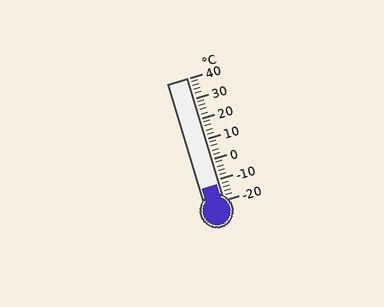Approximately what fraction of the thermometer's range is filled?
The thermometer is filled to approximately 15% of its range.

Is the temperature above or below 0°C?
The temperature is below 0°C.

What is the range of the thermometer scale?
The thermometer scale ranges from -20°C to 40°C.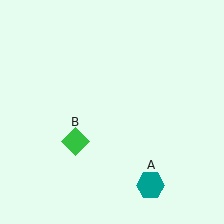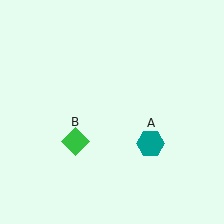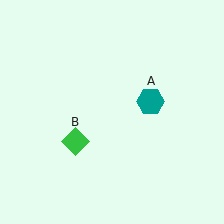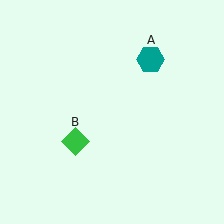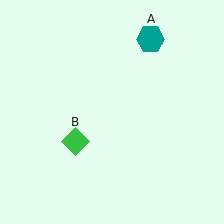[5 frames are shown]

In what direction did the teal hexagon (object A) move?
The teal hexagon (object A) moved up.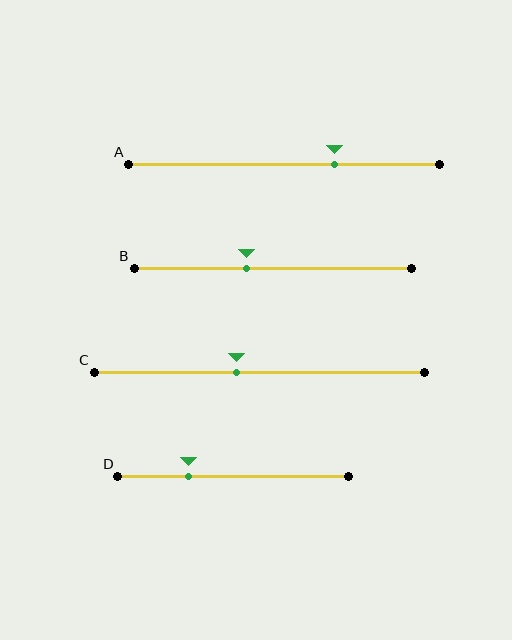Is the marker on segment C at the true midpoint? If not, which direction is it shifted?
No, the marker on segment C is shifted to the left by about 7% of the segment length.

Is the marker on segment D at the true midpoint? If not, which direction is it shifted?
No, the marker on segment D is shifted to the left by about 19% of the segment length.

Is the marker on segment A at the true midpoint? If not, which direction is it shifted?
No, the marker on segment A is shifted to the right by about 16% of the segment length.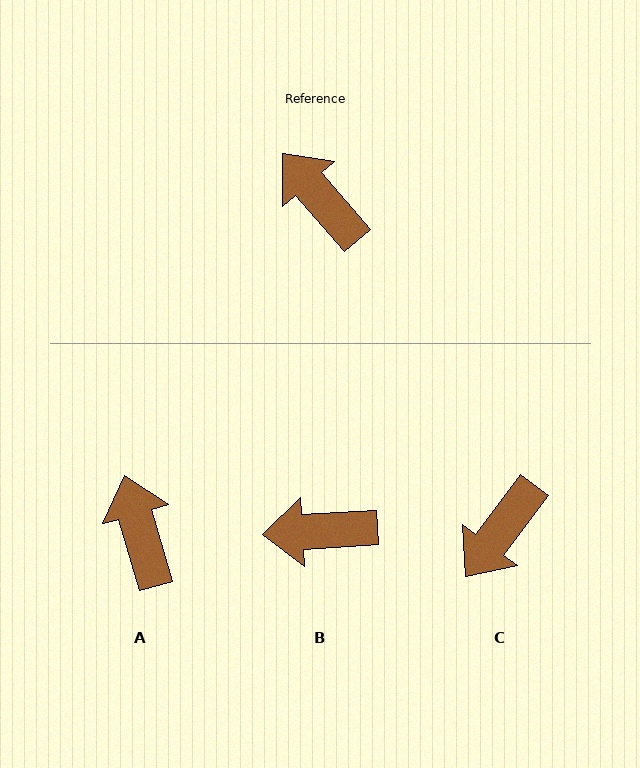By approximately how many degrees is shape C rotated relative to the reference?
Approximately 102 degrees counter-clockwise.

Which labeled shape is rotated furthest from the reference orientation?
C, about 102 degrees away.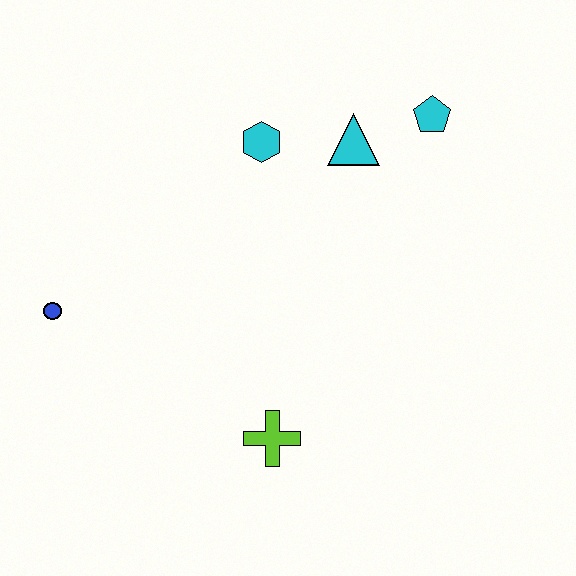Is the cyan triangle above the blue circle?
Yes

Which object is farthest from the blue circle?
The cyan pentagon is farthest from the blue circle.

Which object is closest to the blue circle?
The lime cross is closest to the blue circle.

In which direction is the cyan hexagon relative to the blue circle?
The cyan hexagon is to the right of the blue circle.